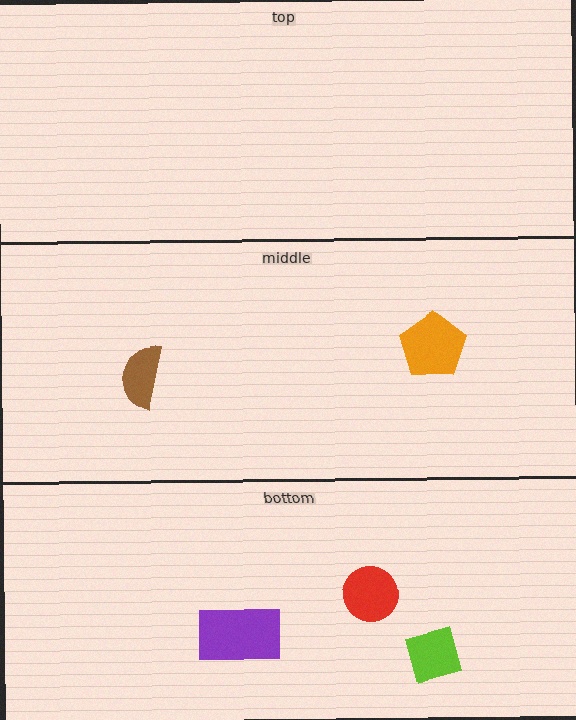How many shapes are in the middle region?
2.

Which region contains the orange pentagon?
The middle region.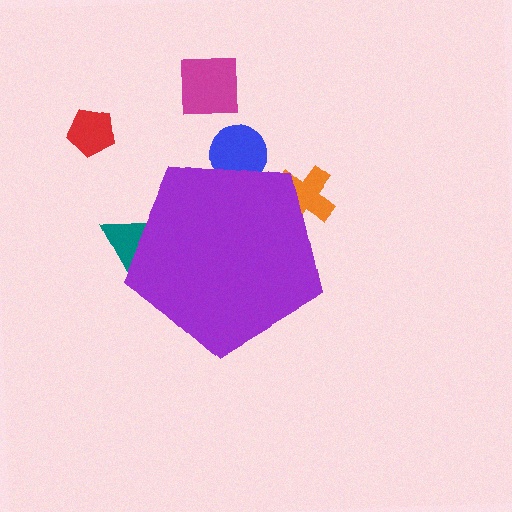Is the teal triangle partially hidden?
Yes, the teal triangle is partially hidden behind the purple pentagon.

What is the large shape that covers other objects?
A purple pentagon.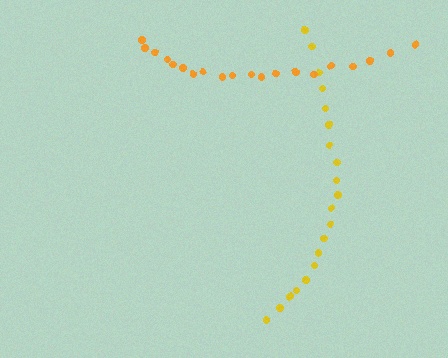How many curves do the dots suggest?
There are 2 distinct paths.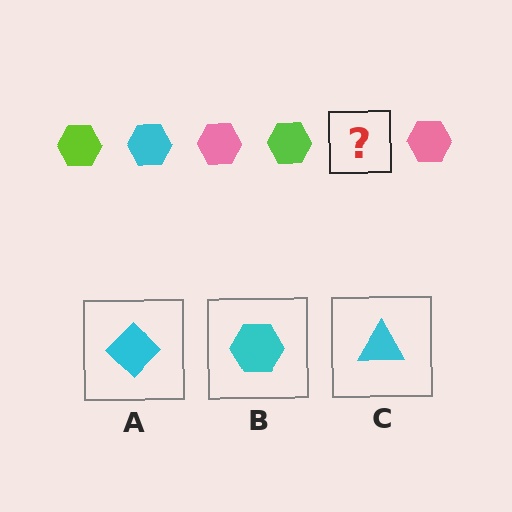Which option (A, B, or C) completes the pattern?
B.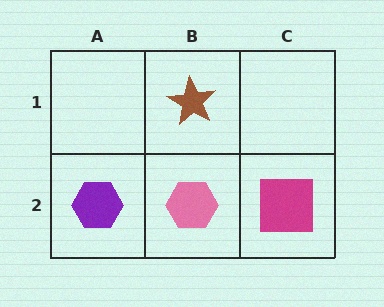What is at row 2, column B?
A pink hexagon.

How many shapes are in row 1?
1 shape.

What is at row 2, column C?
A magenta square.